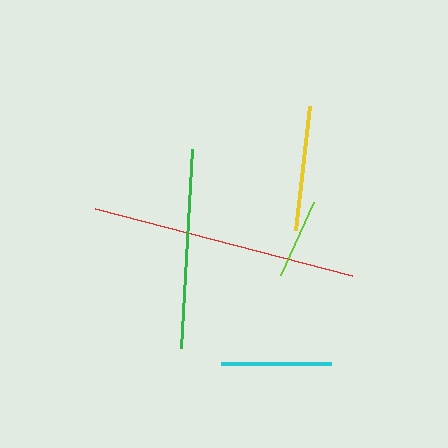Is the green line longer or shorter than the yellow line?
The green line is longer than the yellow line.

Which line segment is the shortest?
The lime line is the shortest at approximately 80 pixels.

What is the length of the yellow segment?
The yellow segment is approximately 126 pixels long.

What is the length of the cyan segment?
The cyan segment is approximately 111 pixels long.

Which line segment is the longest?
The red line is the longest at approximately 265 pixels.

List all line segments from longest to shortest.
From longest to shortest: red, green, yellow, cyan, lime.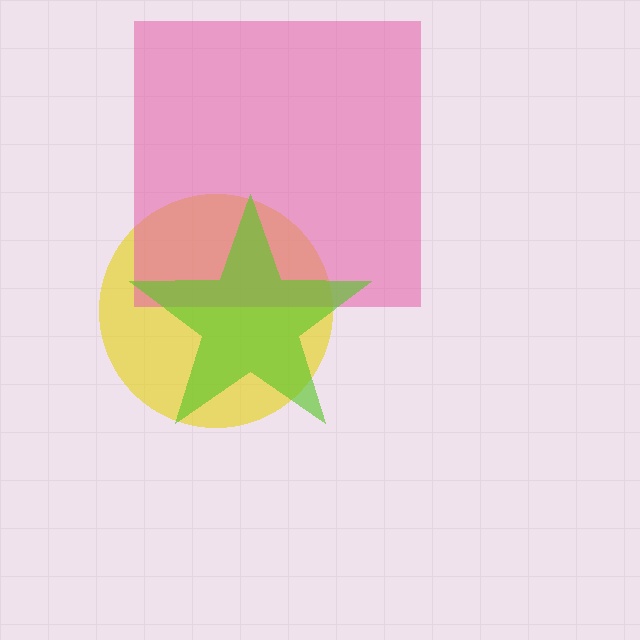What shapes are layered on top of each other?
The layered shapes are: a yellow circle, a pink square, a lime star.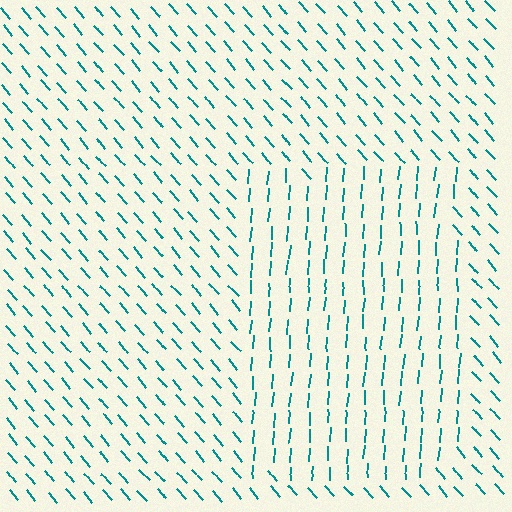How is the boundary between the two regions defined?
The boundary is defined purely by a change in line orientation (approximately 45 degrees difference). All lines are the same color and thickness.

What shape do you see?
I see a rectangle.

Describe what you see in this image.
The image is filled with small teal line segments. A rectangle region in the image has lines oriented differently from the surrounding lines, creating a visible texture boundary.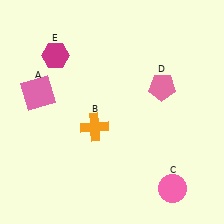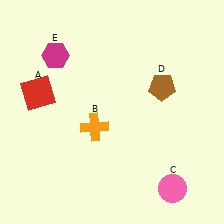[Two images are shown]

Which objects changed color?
A changed from pink to red. D changed from pink to brown.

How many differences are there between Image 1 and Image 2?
There are 2 differences between the two images.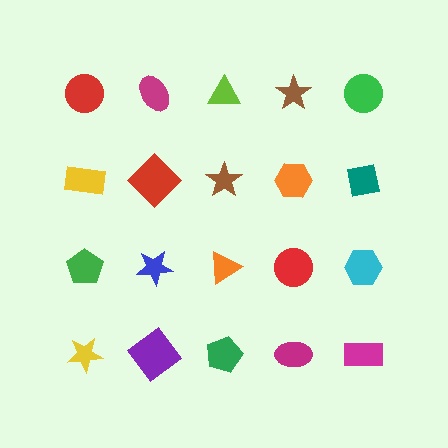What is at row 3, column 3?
An orange triangle.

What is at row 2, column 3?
A brown star.